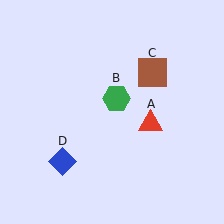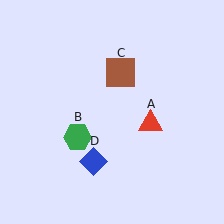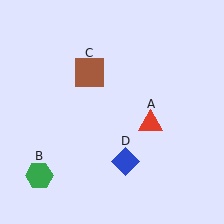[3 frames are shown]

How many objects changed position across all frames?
3 objects changed position: green hexagon (object B), brown square (object C), blue diamond (object D).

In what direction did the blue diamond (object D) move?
The blue diamond (object D) moved right.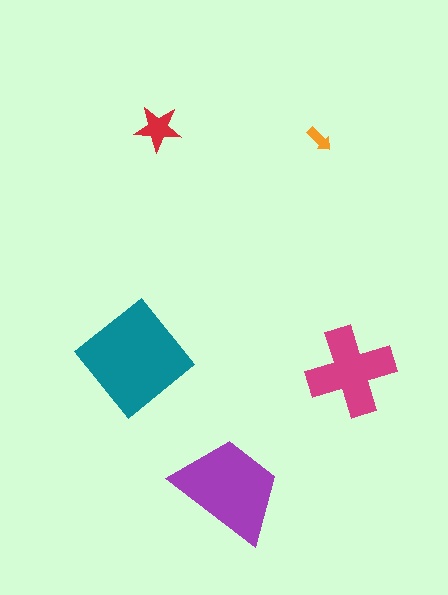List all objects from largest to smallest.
The teal diamond, the purple trapezoid, the magenta cross, the red star, the orange arrow.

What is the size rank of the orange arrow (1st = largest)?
5th.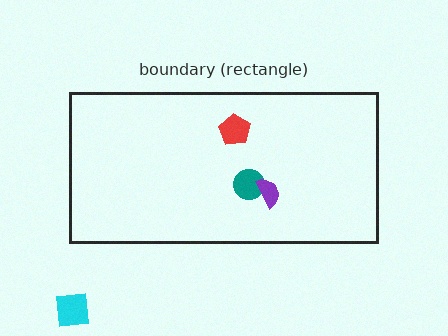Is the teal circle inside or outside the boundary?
Inside.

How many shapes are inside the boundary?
3 inside, 1 outside.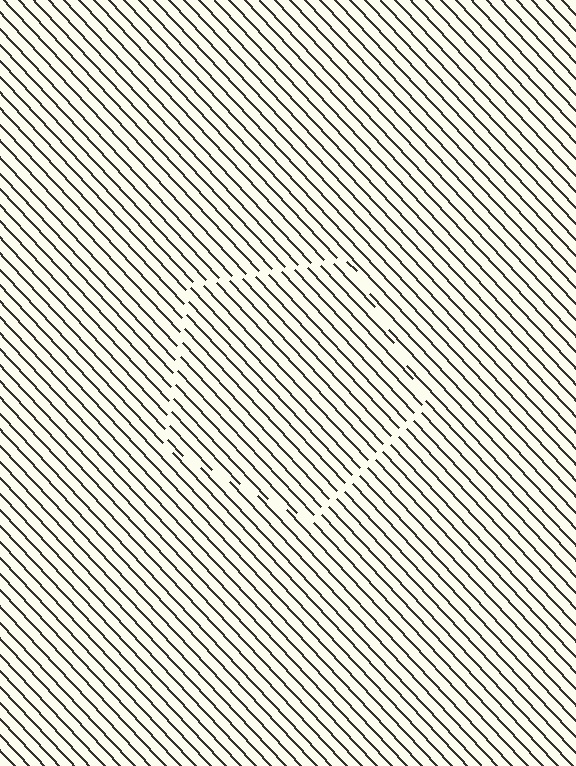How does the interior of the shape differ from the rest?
The interior of the shape contains the same grating, shifted by half a period — the contour is defined by the phase discontinuity where line-ends from the inner and outer gratings abut.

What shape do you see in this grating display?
An illusory pentagon. The interior of the shape contains the same grating, shifted by half a period — the contour is defined by the phase discontinuity where line-ends from the inner and outer gratings abut.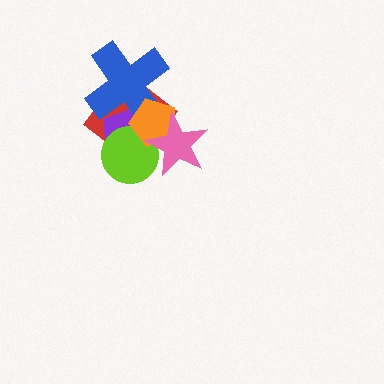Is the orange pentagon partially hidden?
Yes, it is partially covered by another shape.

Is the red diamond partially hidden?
Yes, it is partially covered by another shape.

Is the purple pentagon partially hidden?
Yes, it is partially covered by another shape.